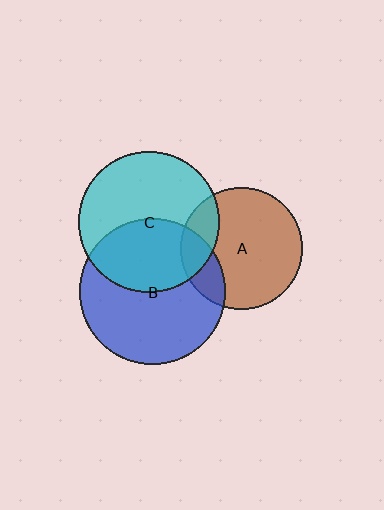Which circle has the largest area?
Circle B (blue).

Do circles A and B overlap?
Yes.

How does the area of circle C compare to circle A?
Approximately 1.3 times.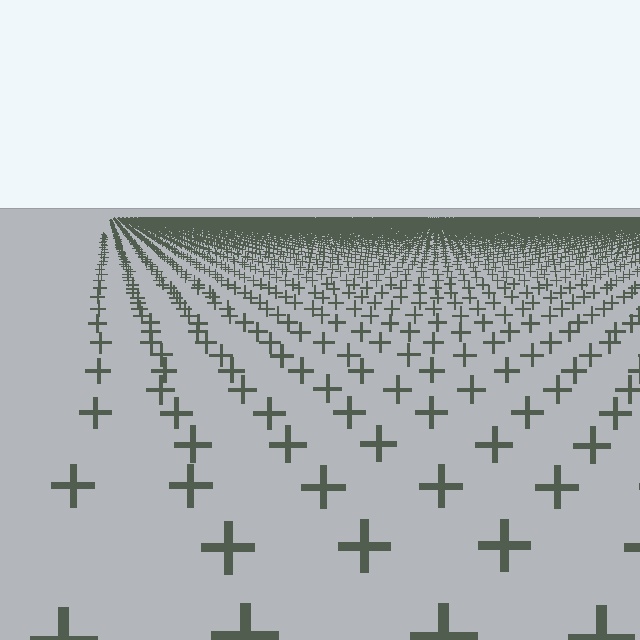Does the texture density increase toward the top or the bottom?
Density increases toward the top.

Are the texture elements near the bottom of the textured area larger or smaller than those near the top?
Larger. Near the bottom, elements are closer to the viewer and appear at a bigger on-screen size.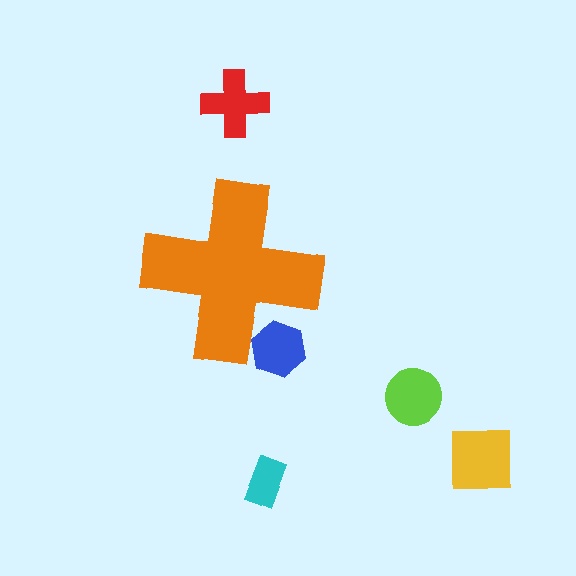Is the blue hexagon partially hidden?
Yes, the blue hexagon is partially hidden behind the orange cross.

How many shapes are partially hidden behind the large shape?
1 shape is partially hidden.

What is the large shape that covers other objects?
An orange cross.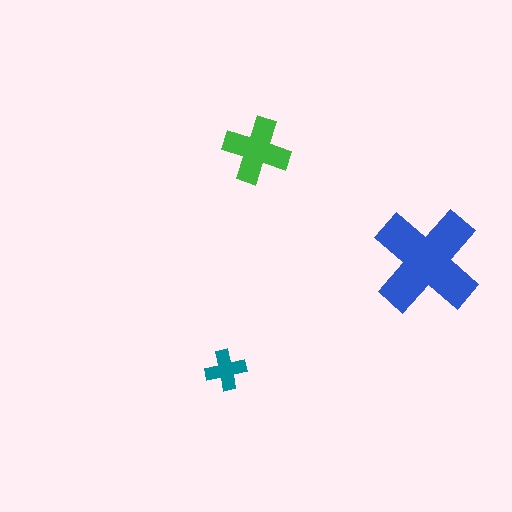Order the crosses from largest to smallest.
the blue one, the green one, the teal one.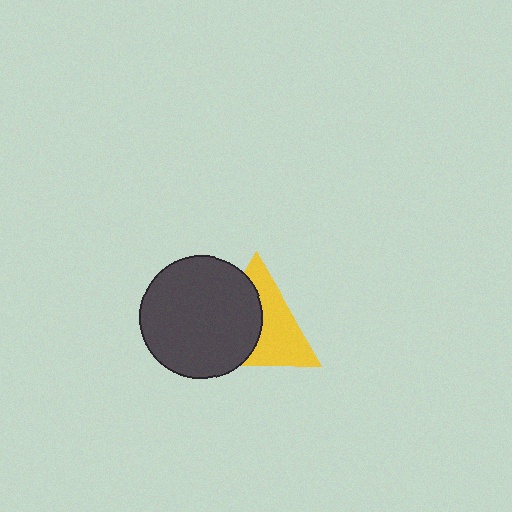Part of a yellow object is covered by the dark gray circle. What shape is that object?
It is a triangle.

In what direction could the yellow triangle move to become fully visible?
The yellow triangle could move right. That would shift it out from behind the dark gray circle entirely.